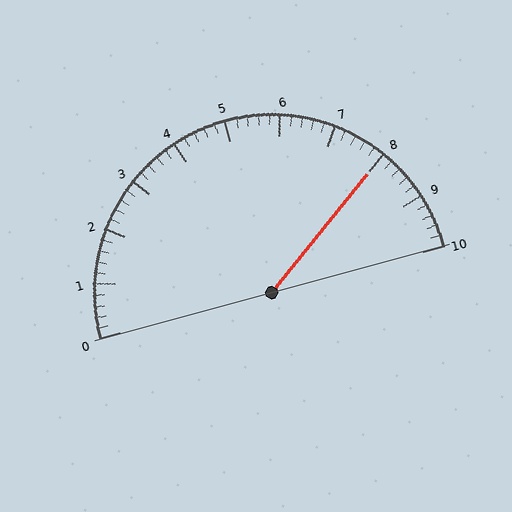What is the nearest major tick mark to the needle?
The nearest major tick mark is 8.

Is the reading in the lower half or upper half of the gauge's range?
The reading is in the upper half of the range (0 to 10).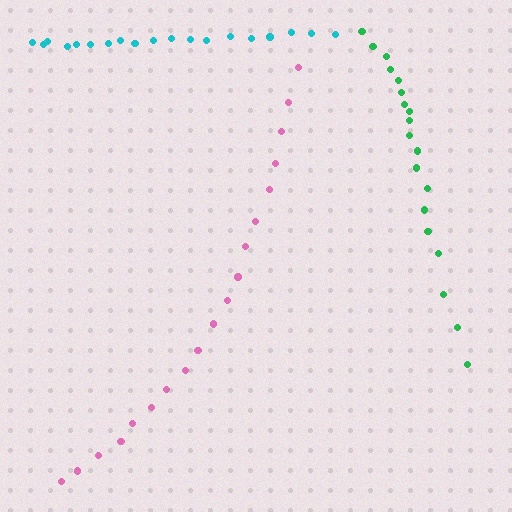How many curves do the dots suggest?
There are 3 distinct paths.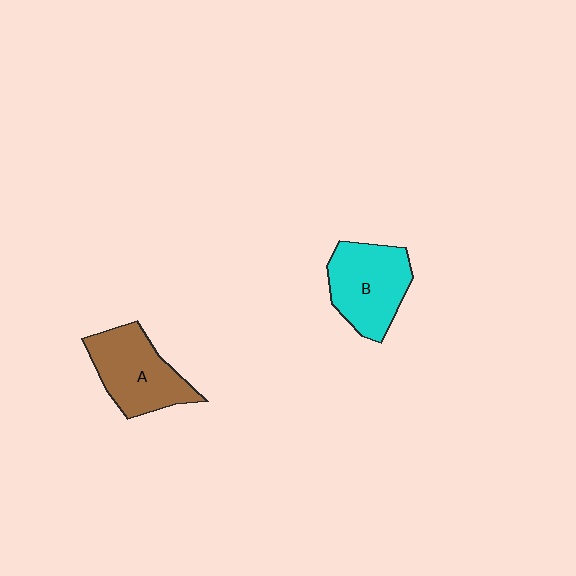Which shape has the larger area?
Shape A (brown).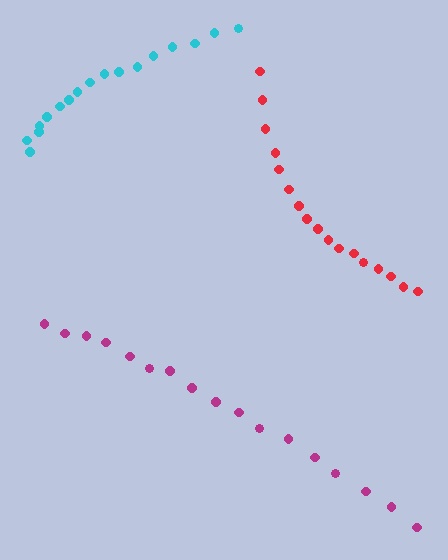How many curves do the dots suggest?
There are 3 distinct paths.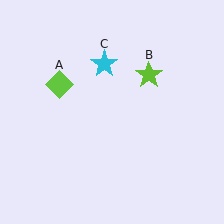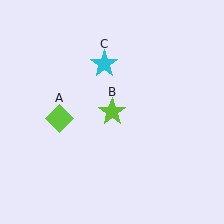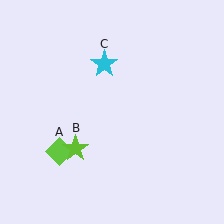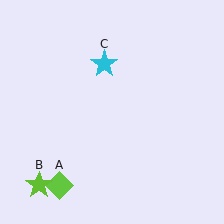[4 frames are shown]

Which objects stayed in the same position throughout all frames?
Cyan star (object C) remained stationary.